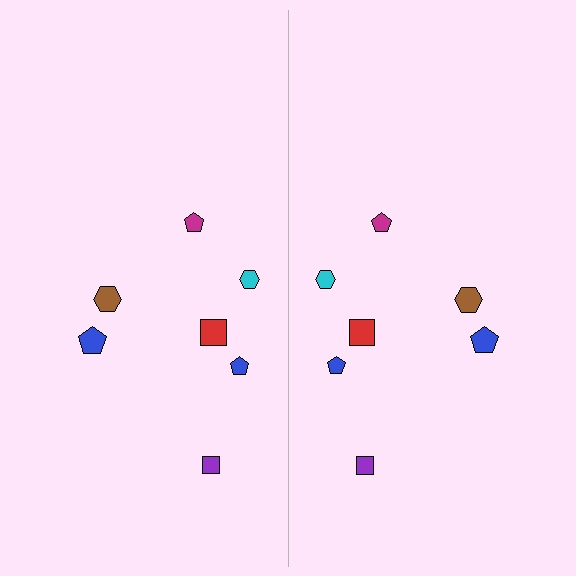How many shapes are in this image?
There are 14 shapes in this image.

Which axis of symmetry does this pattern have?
The pattern has a vertical axis of symmetry running through the center of the image.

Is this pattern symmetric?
Yes, this pattern has bilateral (reflection) symmetry.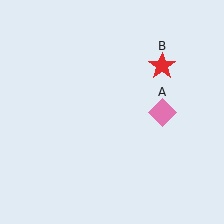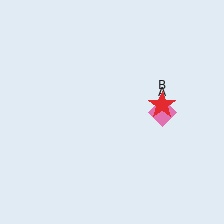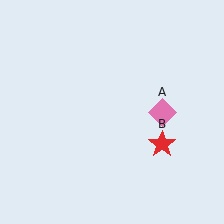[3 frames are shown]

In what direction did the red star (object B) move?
The red star (object B) moved down.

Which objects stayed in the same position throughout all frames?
Pink diamond (object A) remained stationary.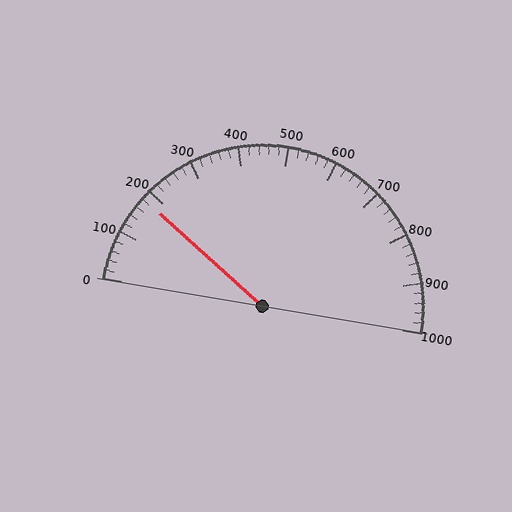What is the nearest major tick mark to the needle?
The nearest major tick mark is 200.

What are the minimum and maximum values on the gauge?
The gauge ranges from 0 to 1000.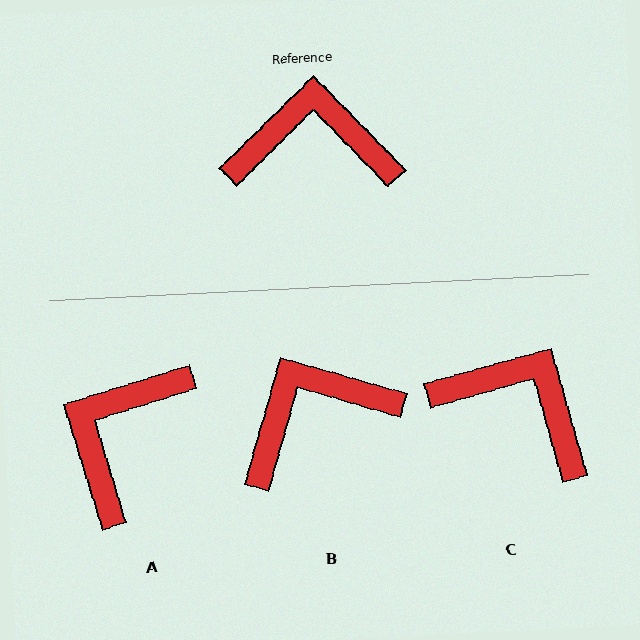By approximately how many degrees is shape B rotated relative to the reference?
Approximately 30 degrees counter-clockwise.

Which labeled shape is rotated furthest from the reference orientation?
A, about 63 degrees away.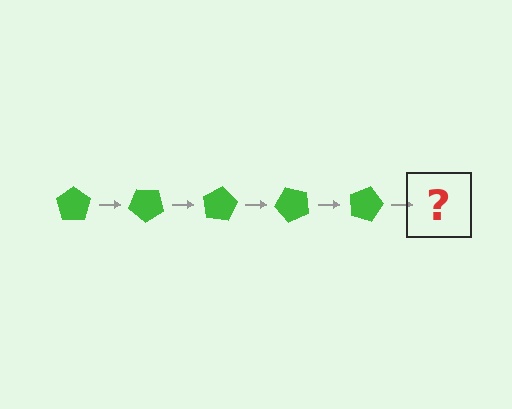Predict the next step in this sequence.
The next step is a green pentagon rotated 200 degrees.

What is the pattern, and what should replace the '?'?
The pattern is that the pentagon rotates 40 degrees each step. The '?' should be a green pentagon rotated 200 degrees.